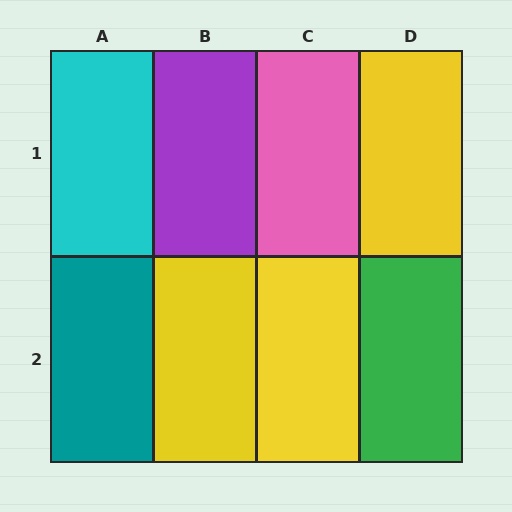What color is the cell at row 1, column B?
Purple.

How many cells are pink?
1 cell is pink.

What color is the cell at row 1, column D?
Yellow.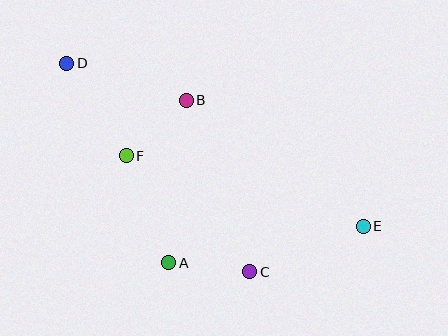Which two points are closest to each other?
Points A and C are closest to each other.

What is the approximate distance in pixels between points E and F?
The distance between E and F is approximately 247 pixels.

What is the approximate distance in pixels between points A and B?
The distance between A and B is approximately 164 pixels.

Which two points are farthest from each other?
Points D and E are farthest from each other.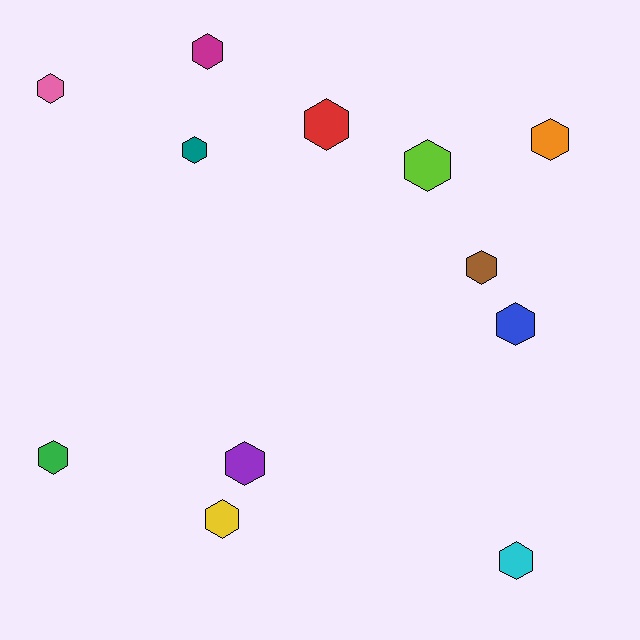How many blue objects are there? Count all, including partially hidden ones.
There is 1 blue object.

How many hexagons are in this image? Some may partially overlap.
There are 12 hexagons.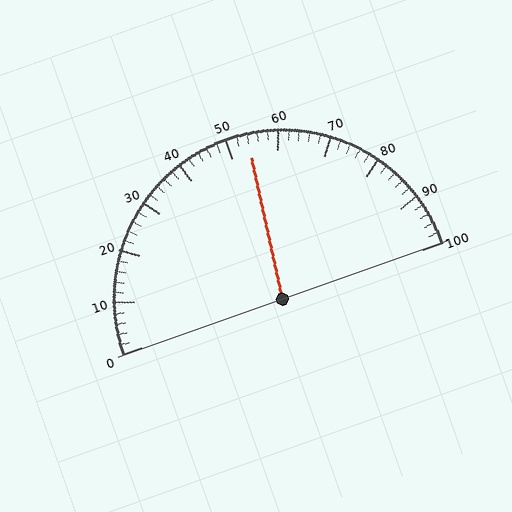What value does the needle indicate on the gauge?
The needle indicates approximately 54.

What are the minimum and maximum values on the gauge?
The gauge ranges from 0 to 100.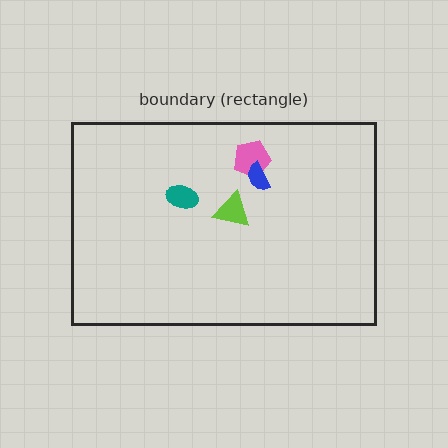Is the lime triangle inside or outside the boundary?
Inside.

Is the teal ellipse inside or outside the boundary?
Inside.